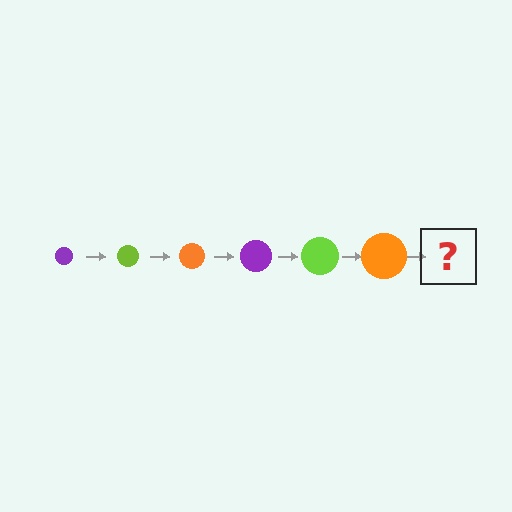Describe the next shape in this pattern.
It should be a purple circle, larger than the previous one.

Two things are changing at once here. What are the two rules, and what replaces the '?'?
The two rules are that the circle grows larger each step and the color cycles through purple, lime, and orange. The '?' should be a purple circle, larger than the previous one.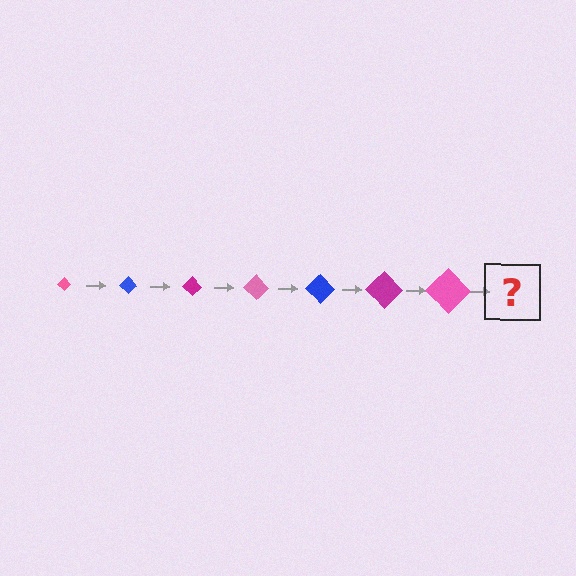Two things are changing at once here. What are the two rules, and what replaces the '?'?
The two rules are that the diamond grows larger each step and the color cycles through pink, blue, and magenta. The '?' should be a blue diamond, larger than the previous one.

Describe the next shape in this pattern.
It should be a blue diamond, larger than the previous one.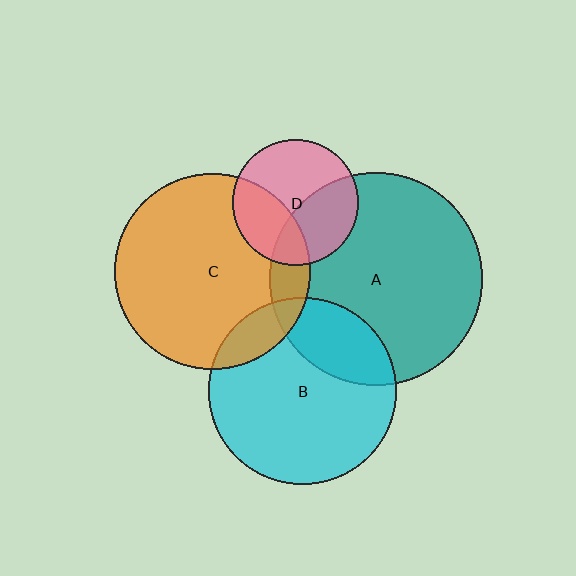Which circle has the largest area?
Circle A (teal).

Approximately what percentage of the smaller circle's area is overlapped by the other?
Approximately 10%.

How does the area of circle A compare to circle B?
Approximately 1.3 times.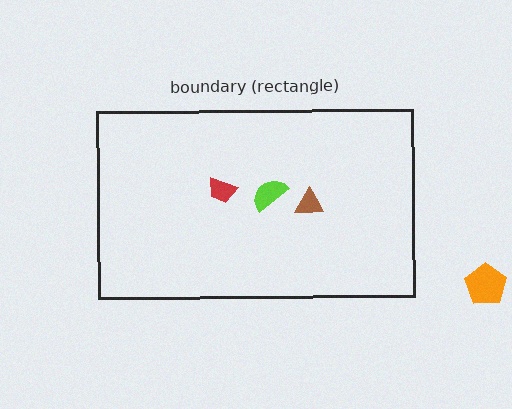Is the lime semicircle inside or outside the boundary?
Inside.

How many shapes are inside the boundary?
3 inside, 1 outside.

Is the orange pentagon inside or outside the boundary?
Outside.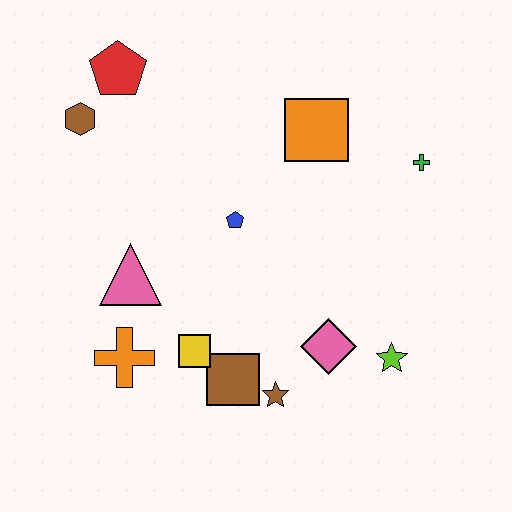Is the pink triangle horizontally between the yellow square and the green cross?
No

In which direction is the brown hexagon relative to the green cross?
The brown hexagon is to the left of the green cross.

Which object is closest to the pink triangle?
The orange cross is closest to the pink triangle.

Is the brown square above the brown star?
Yes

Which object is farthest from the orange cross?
The green cross is farthest from the orange cross.